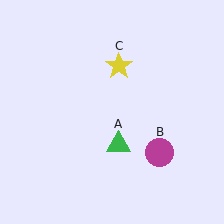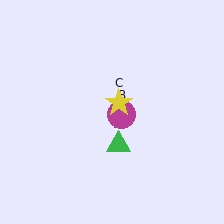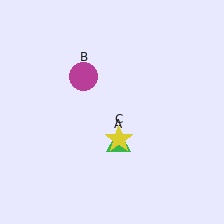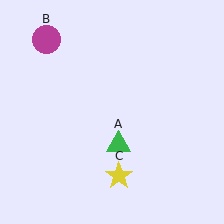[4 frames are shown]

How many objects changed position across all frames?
2 objects changed position: magenta circle (object B), yellow star (object C).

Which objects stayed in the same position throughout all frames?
Green triangle (object A) remained stationary.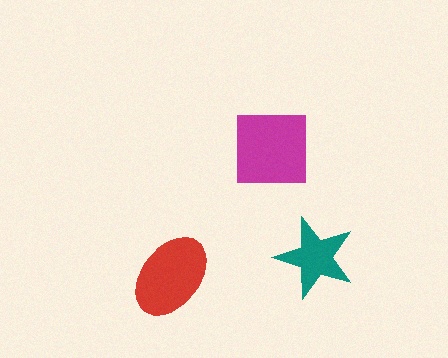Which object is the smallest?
The teal star.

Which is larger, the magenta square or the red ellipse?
The magenta square.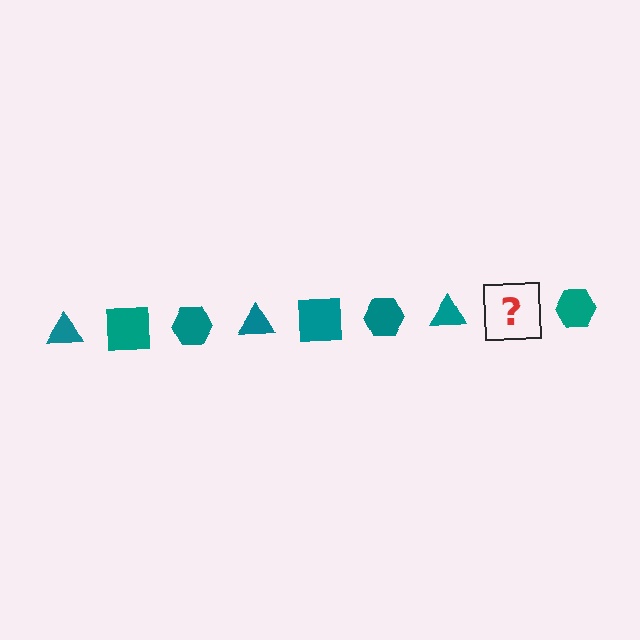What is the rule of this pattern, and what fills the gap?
The rule is that the pattern cycles through triangle, square, hexagon shapes in teal. The gap should be filled with a teal square.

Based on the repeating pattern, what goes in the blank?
The blank should be a teal square.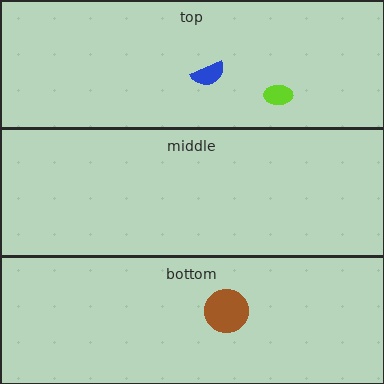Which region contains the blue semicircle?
The top region.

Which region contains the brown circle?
The bottom region.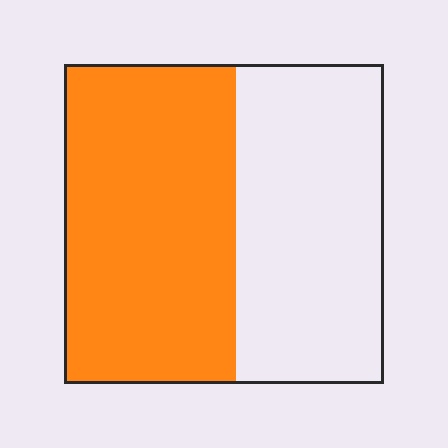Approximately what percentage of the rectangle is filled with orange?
Approximately 55%.